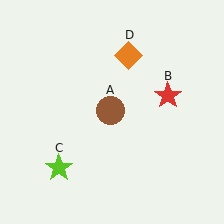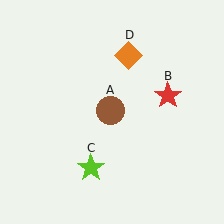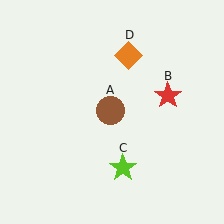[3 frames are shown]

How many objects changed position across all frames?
1 object changed position: lime star (object C).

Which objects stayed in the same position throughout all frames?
Brown circle (object A) and red star (object B) and orange diamond (object D) remained stationary.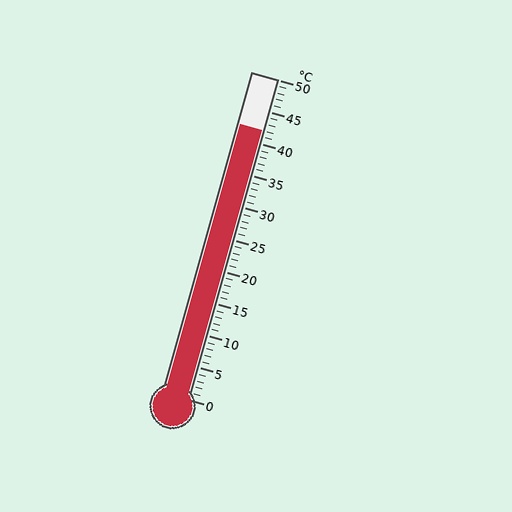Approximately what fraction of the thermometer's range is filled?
The thermometer is filled to approximately 85% of its range.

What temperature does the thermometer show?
The thermometer shows approximately 42°C.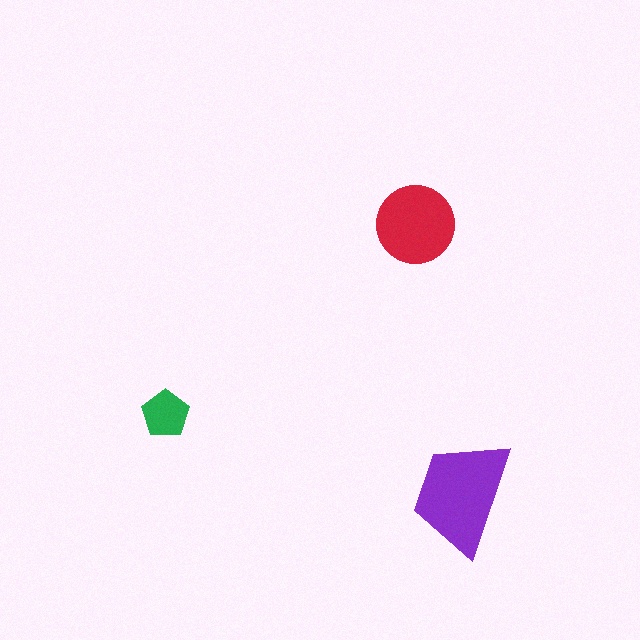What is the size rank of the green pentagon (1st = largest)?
3rd.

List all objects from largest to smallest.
The purple trapezoid, the red circle, the green pentagon.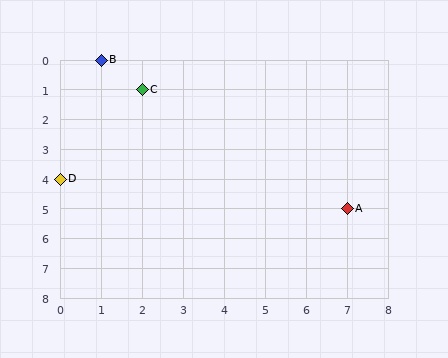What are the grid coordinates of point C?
Point C is at grid coordinates (2, 1).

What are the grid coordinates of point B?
Point B is at grid coordinates (1, 0).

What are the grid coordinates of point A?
Point A is at grid coordinates (7, 5).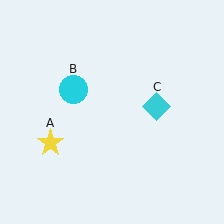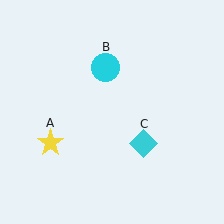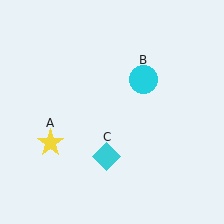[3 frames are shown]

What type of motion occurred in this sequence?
The cyan circle (object B), cyan diamond (object C) rotated clockwise around the center of the scene.